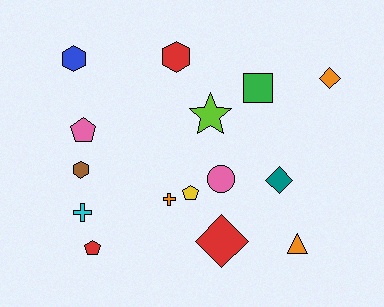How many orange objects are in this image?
There are 3 orange objects.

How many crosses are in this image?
There are 2 crosses.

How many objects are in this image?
There are 15 objects.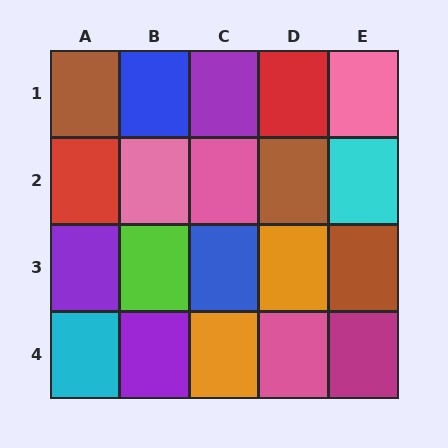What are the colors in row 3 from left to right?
Purple, lime, blue, orange, brown.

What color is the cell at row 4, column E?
Magenta.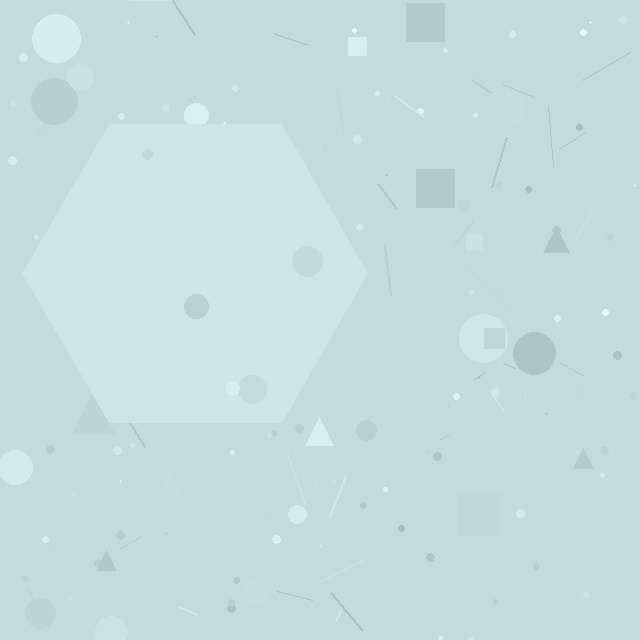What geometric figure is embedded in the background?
A hexagon is embedded in the background.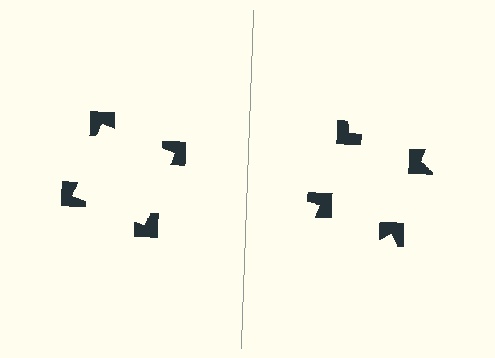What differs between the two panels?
The notched squares are positioned identically on both sides; only the wedge orientations differ. On the left they align to a square; on the right they are misaligned.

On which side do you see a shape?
An illusory square appears on the left side. On the right side the wedge cuts are rotated, so no coherent shape forms.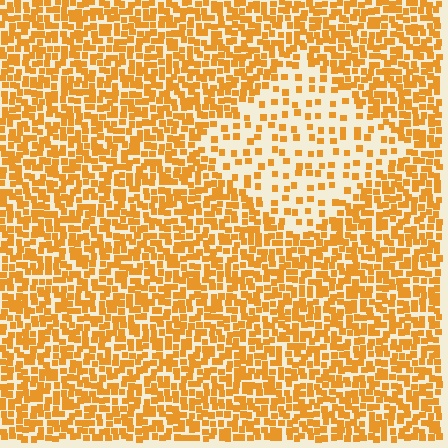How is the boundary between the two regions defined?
The boundary is defined by a change in element density (approximately 2.6x ratio). All elements are the same color, size, and shape.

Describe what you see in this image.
The image contains small orange elements arranged at two different densities. A diamond-shaped region is visible where the elements are less densely packed than the surrounding area.